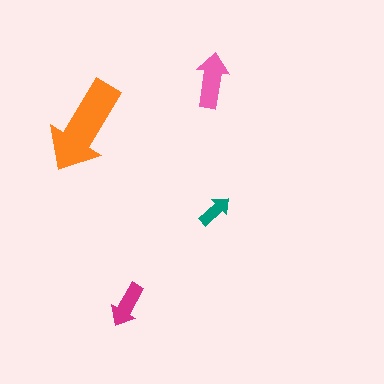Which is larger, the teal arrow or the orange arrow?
The orange one.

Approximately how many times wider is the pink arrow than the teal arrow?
About 1.5 times wider.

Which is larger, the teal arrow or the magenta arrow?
The magenta one.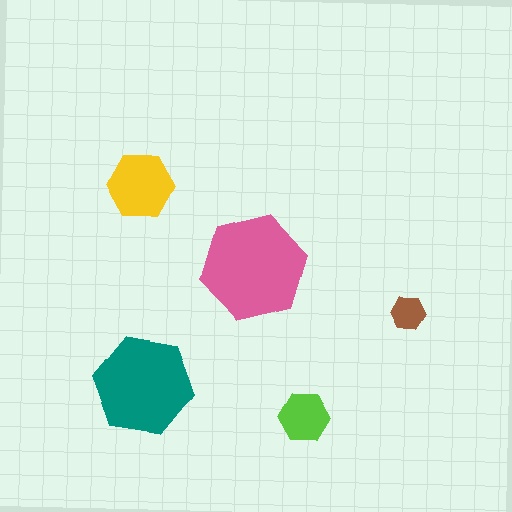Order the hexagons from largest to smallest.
the pink one, the teal one, the yellow one, the lime one, the brown one.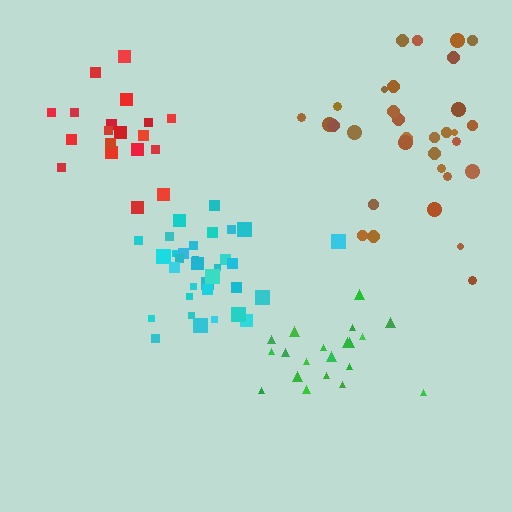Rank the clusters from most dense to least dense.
cyan, red, green, brown.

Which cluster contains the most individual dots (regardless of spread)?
Cyan (33).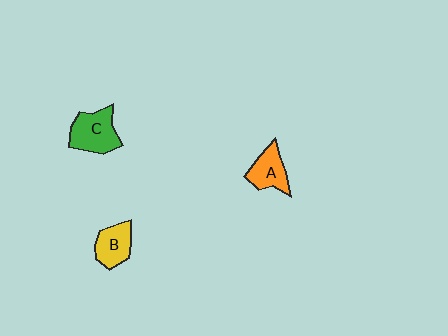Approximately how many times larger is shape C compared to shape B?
Approximately 1.4 times.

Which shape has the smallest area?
Shape B (yellow).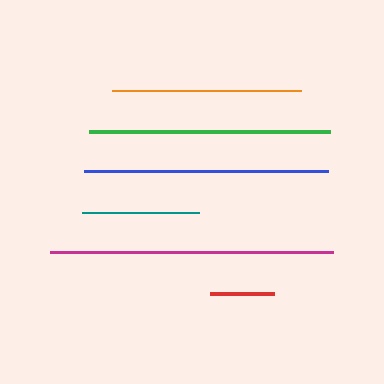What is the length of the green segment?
The green segment is approximately 240 pixels long.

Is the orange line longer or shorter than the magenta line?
The magenta line is longer than the orange line.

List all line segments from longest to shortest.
From longest to shortest: magenta, blue, green, orange, teal, red.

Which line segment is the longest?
The magenta line is the longest at approximately 283 pixels.